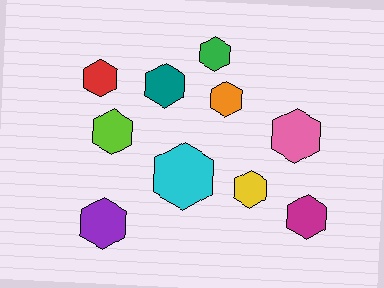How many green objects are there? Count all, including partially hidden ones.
There is 1 green object.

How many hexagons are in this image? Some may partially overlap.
There are 10 hexagons.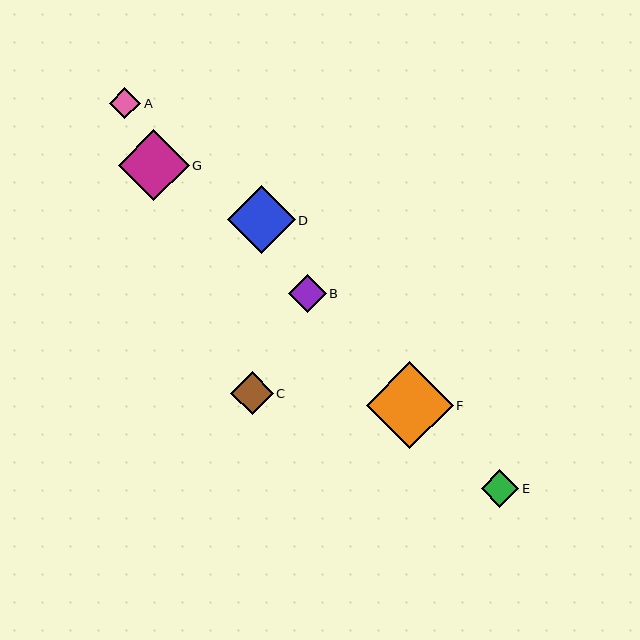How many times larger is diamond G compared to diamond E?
Diamond G is approximately 1.9 times the size of diamond E.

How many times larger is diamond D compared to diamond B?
Diamond D is approximately 1.8 times the size of diamond B.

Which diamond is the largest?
Diamond F is the largest with a size of approximately 87 pixels.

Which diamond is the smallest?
Diamond A is the smallest with a size of approximately 32 pixels.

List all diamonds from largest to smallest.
From largest to smallest: F, G, D, C, E, B, A.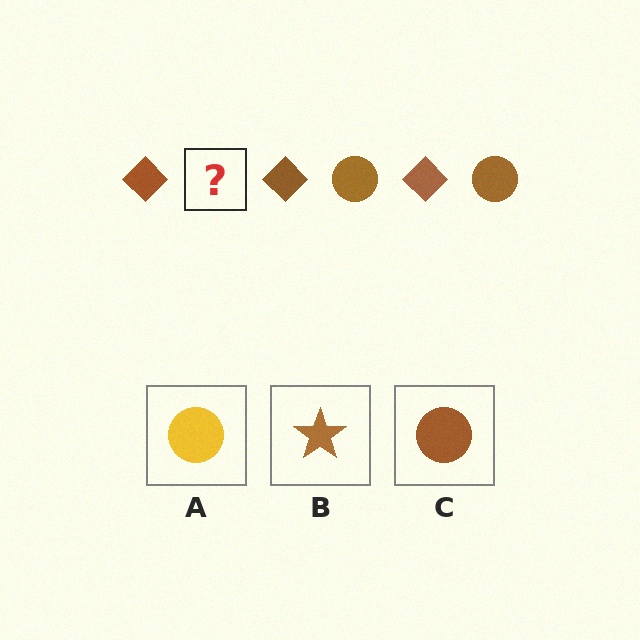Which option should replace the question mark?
Option C.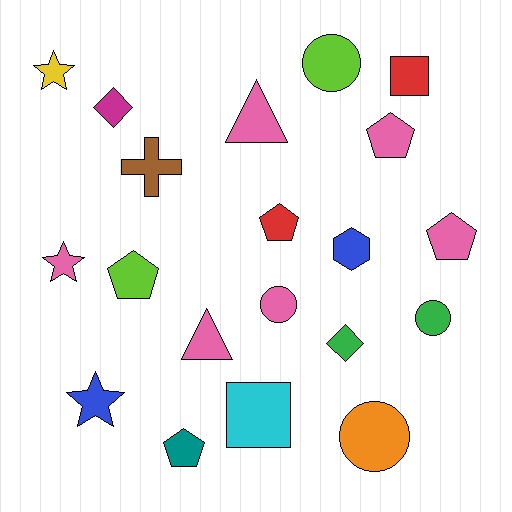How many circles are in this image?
There are 4 circles.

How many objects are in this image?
There are 20 objects.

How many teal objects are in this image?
There is 1 teal object.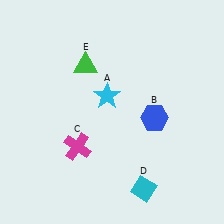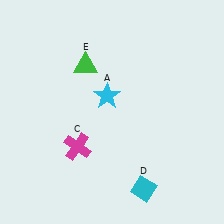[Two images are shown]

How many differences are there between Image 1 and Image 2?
There is 1 difference between the two images.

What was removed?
The blue hexagon (B) was removed in Image 2.